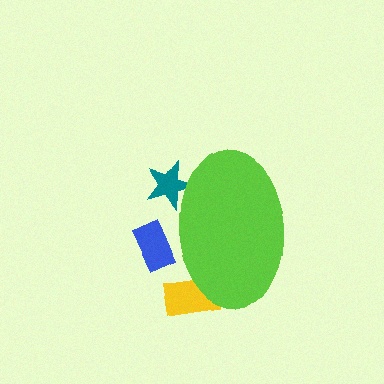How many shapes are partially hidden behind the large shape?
3 shapes are partially hidden.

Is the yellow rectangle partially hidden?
Yes, the yellow rectangle is partially hidden behind the lime ellipse.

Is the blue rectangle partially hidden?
Yes, the blue rectangle is partially hidden behind the lime ellipse.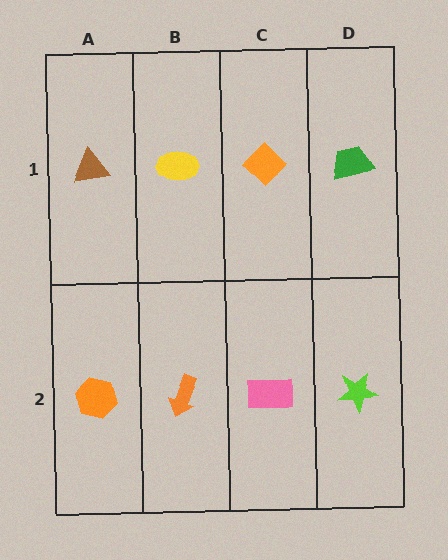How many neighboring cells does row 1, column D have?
2.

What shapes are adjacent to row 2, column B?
A yellow ellipse (row 1, column B), an orange hexagon (row 2, column A), a pink rectangle (row 2, column C).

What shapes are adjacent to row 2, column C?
An orange diamond (row 1, column C), an orange arrow (row 2, column B), a lime star (row 2, column D).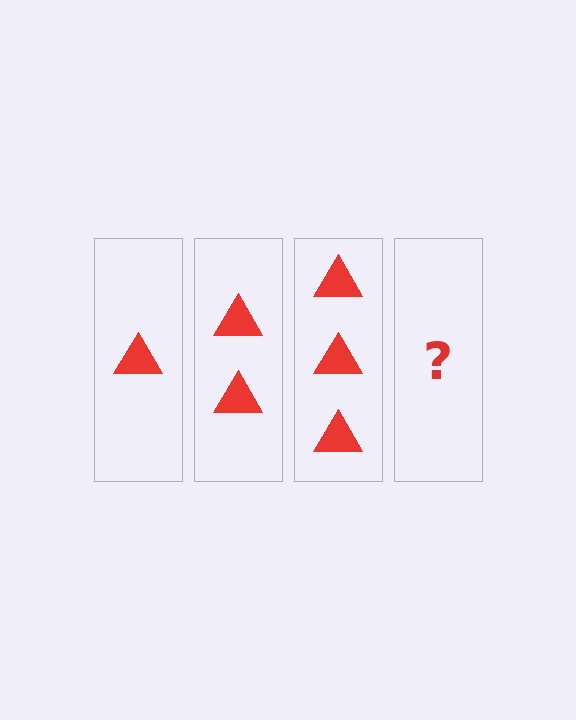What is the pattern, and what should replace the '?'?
The pattern is that each step adds one more triangle. The '?' should be 4 triangles.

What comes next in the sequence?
The next element should be 4 triangles.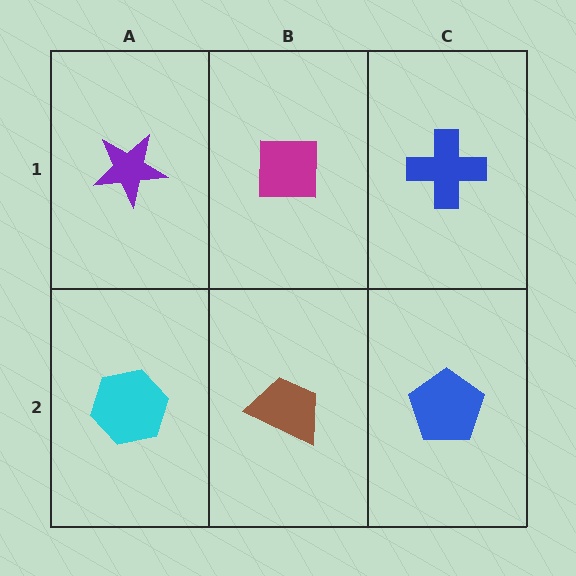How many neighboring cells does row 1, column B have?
3.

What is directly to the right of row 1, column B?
A blue cross.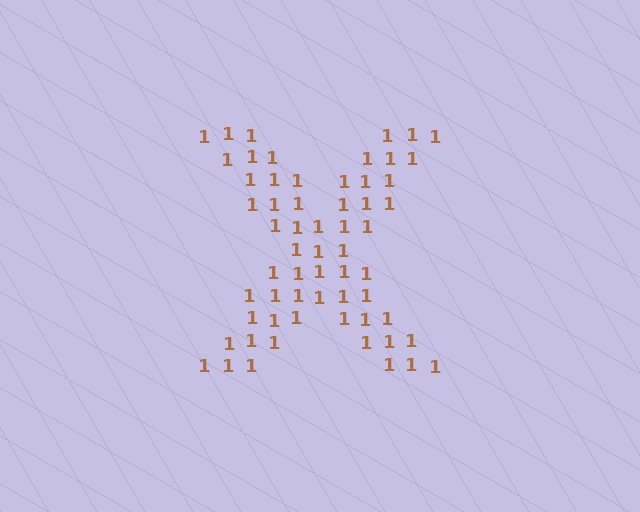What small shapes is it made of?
It is made of small digit 1's.